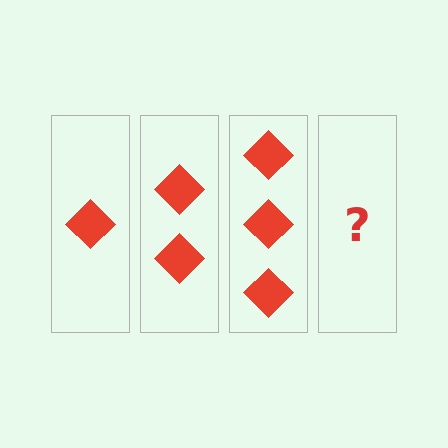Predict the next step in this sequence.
The next step is 4 diamonds.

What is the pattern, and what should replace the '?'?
The pattern is that each step adds one more diamond. The '?' should be 4 diamonds.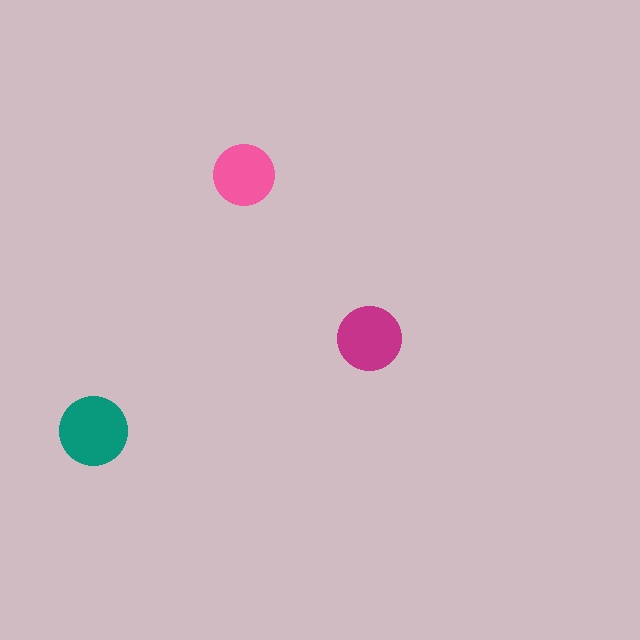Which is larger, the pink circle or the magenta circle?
The magenta one.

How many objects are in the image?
There are 3 objects in the image.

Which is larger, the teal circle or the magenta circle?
The teal one.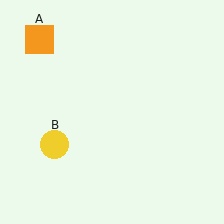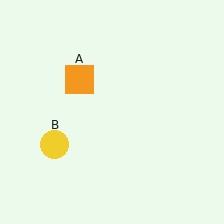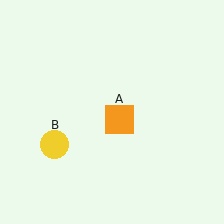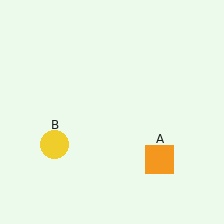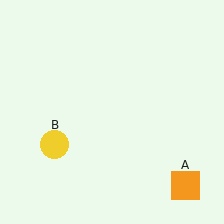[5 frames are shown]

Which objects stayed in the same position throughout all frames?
Yellow circle (object B) remained stationary.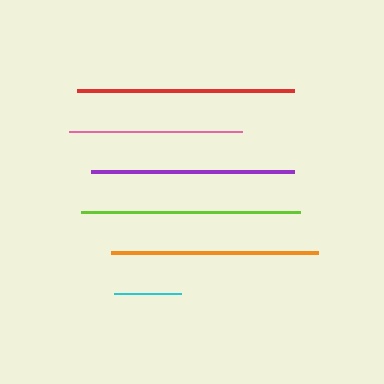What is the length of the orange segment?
The orange segment is approximately 207 pixels long.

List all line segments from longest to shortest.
From longest to shortest: lime, red, orange, purple, pink, cyan.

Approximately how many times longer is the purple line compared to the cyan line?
The purple line is approximately 3.0 times the length of the cyan line.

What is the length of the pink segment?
The pink segment is approximately 172 pixels long.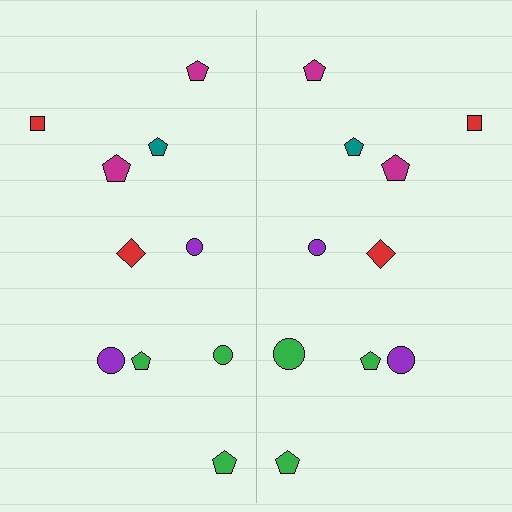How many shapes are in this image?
There are 20 shapes in this image.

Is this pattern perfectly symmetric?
No, the pattern is not perfectly symmetric. The green circle on the right side has a different size than its mirror counterpart.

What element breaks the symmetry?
The green circle on the right side has a different size than its mirror counterpart.